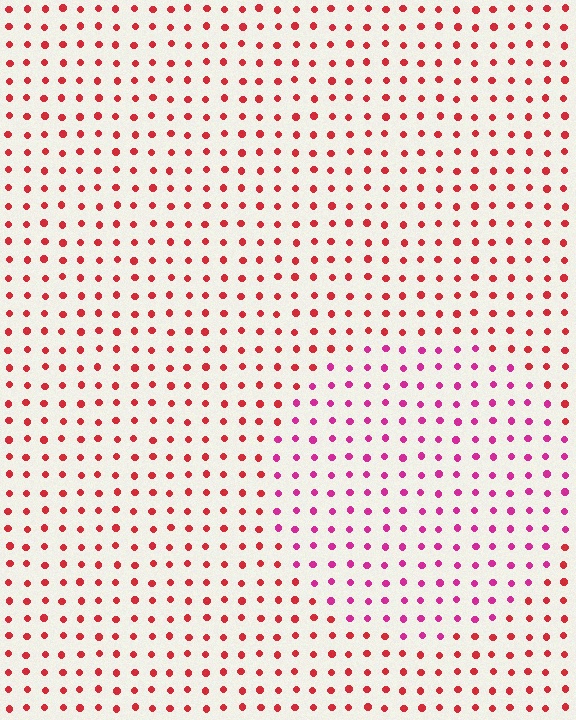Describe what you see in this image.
The image is filled with small red elements in a uniform arrangement. A circle-shaped region is visible where the elements are tinted to a slightly different hue, forming a subtle color boundary.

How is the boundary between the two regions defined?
The boundary is defined purely by a slight shift in hue (about 35 degrees). Spacing, size, and orientation are identical on both sides.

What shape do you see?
I see a circle.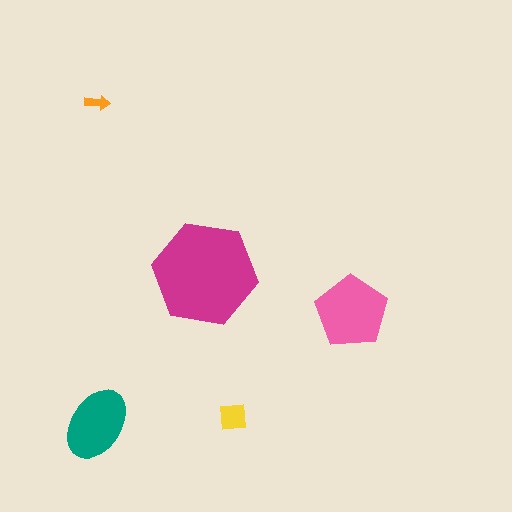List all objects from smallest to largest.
The orange arrow, the yellow square, the teal ellipse, the pink pentagon, the magenta hexagon.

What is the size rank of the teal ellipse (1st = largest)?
3rd.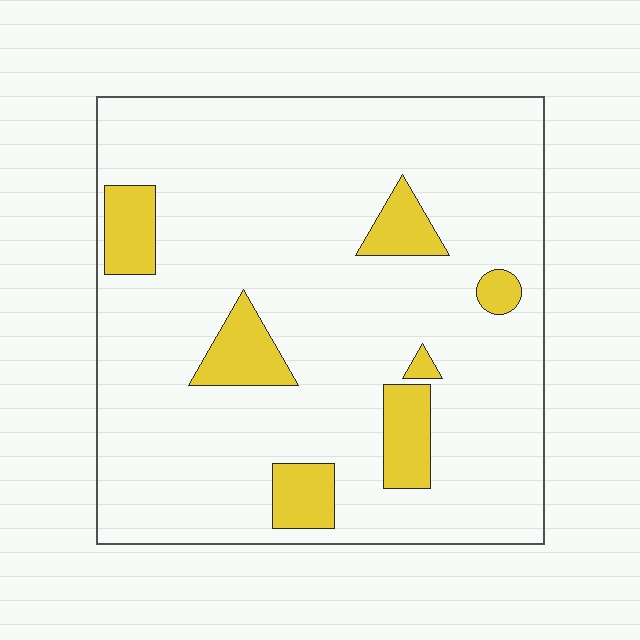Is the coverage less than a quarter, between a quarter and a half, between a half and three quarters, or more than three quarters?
Less than a quarter.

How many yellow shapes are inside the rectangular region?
7.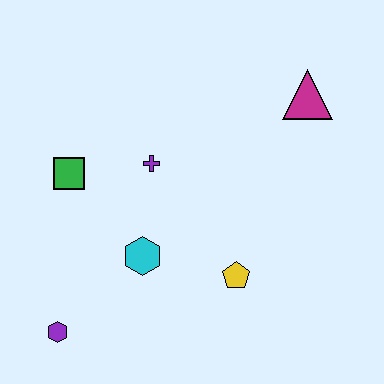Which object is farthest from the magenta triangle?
The purple hexagon is farthest from the magenta triangle.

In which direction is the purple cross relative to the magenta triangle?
The purple cross is to the left of the magenta triangle.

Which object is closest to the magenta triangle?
The purple cross is closest to the magenta triangle.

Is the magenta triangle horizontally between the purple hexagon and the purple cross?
No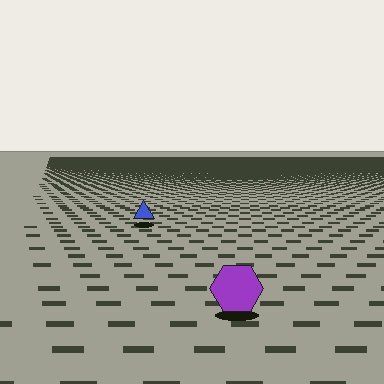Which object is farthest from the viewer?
The blue triangle is farthest from the viewer. It appears smaller and the ground texture around it is denser.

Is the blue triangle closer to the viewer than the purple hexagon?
No. The purple hexagon is closer — you can tell from the texture gradient: the ground texture is coarser near it.